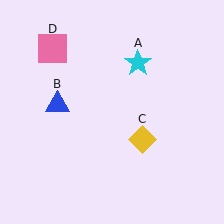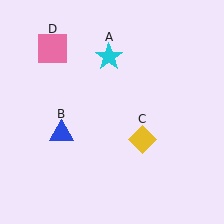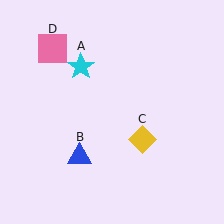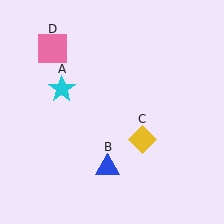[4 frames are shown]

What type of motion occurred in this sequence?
The cyan star (object A), blue triangle (object B) rotated counterclockwise around the center of the scene.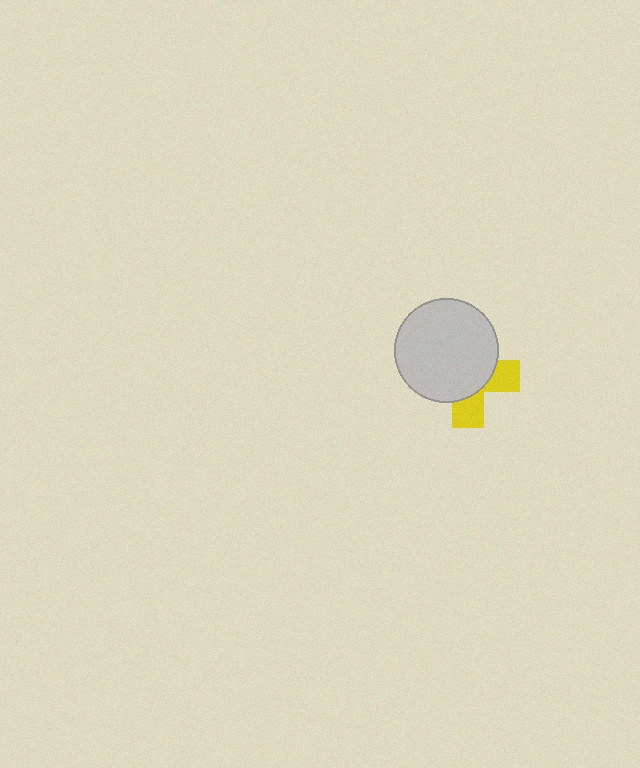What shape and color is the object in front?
The object in front is a light gray circle.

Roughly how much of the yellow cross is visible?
A small part of it is visible (roughly 33%).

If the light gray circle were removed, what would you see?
You would see the complete yellow cross.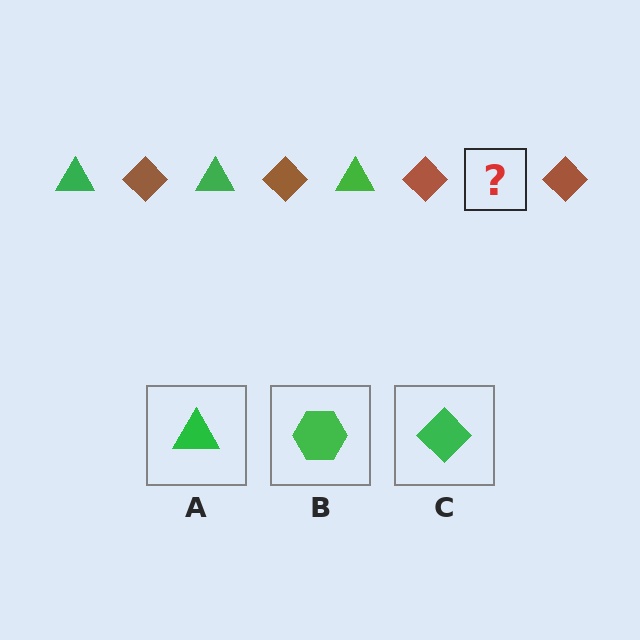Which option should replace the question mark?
Option A.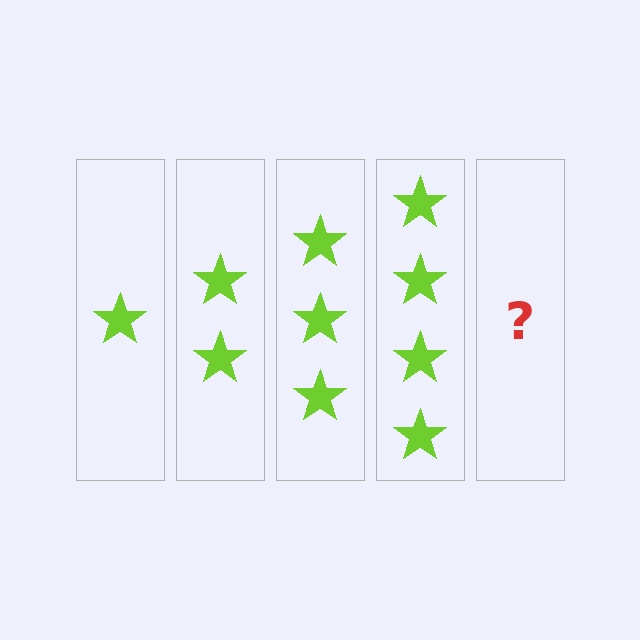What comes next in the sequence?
The next element should be 5 stars.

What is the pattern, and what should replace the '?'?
The pattern is that each step adds one more star. The '?' should be 5 stars.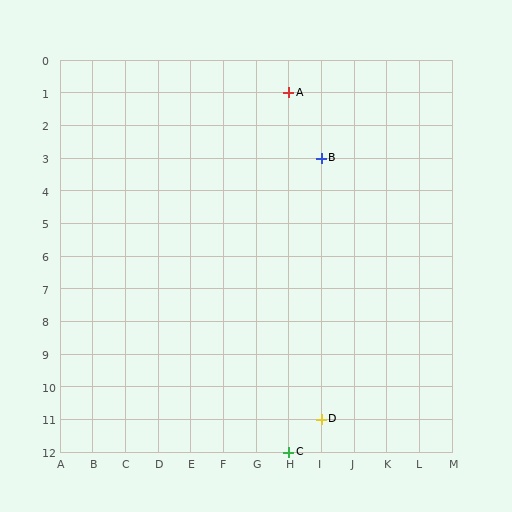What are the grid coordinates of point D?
Point D is at grid coordinates (I, 11).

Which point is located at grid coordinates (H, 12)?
Point C is at (H, 12).